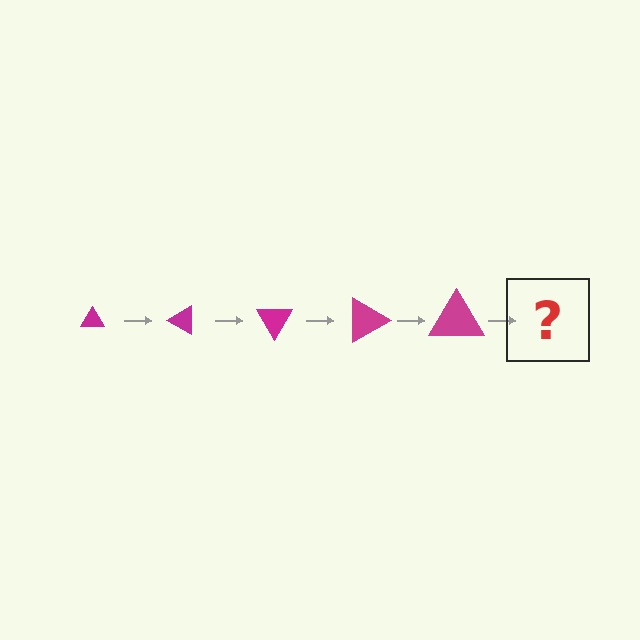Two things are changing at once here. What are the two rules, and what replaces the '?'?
The two rules are that the triangle grows larger each step and it rotates 30 degrees each step. The '?' should be a triangle, larger than the previous one and rotated 150 degrees from the start.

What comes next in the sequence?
The next element should be a triangle, larger than the previous one and rotated 150 degrees from the start.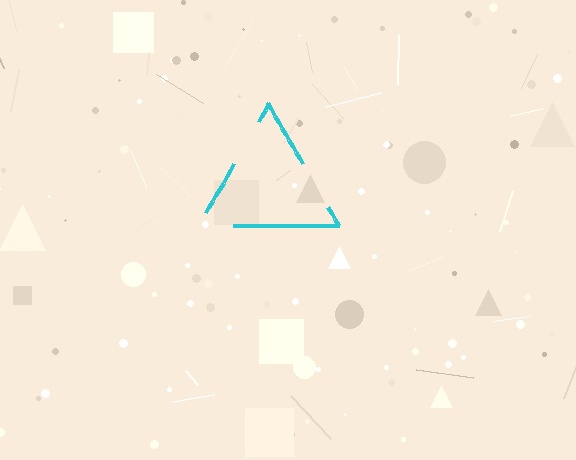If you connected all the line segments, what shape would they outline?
They would outline a triangle.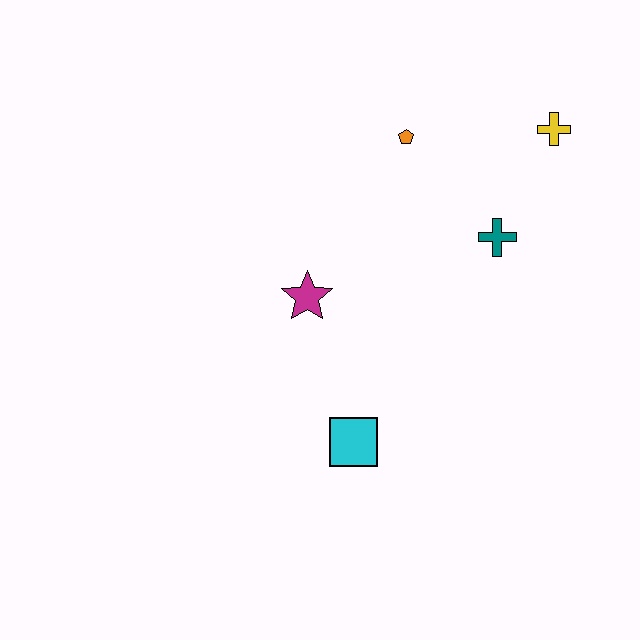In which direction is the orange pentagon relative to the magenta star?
The orange pentagon is above the magenta star.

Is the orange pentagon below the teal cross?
No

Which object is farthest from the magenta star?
The yellow cross is farthest from the magenta star.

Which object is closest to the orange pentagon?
The teal cross is closest to the orange pentagon.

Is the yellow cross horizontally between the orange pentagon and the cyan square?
No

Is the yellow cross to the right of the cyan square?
Yes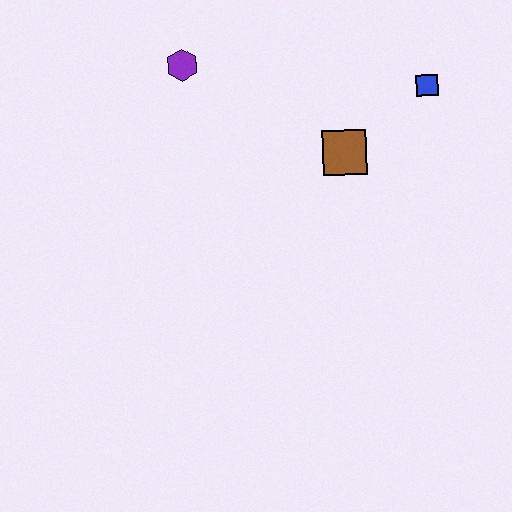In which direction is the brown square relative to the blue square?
The brown square is to the left of the blue square.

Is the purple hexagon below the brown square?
No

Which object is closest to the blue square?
The brown square is closest to the blue square.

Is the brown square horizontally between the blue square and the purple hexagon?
Yes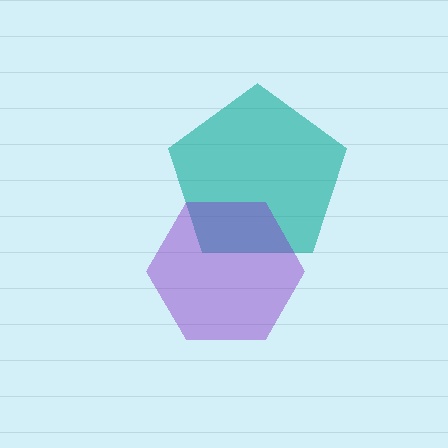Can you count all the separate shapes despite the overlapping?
Yes, there are 2 separate shapes.